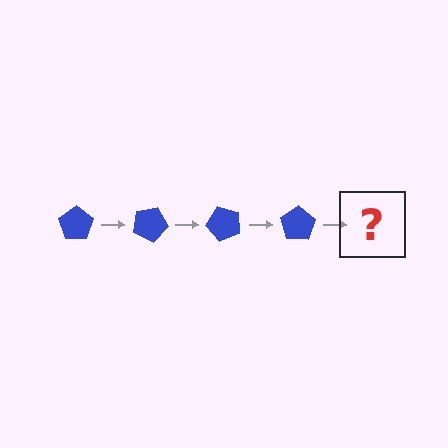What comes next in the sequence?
The next element should be a blue pentagon rotated 100 degrees.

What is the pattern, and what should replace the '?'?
The pattern is that the pentagon rotates 25 degrees each step. The '?' should be a blue pentagon rotated 100 degrees.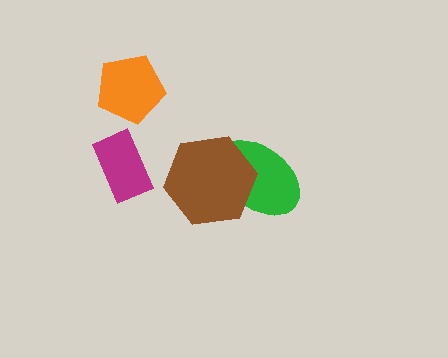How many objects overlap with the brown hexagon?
1 object overlaps with the brown hexagon.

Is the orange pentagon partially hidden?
No, no other shape covers it.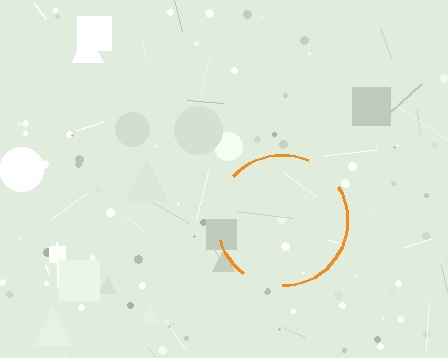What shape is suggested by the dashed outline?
The dashed outline suggests a circle.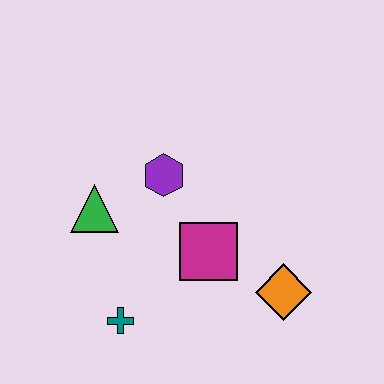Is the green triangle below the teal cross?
No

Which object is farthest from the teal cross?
The orange diamond is farthest from the teal cross.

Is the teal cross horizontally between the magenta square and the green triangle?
Yes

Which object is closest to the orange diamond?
The magenta square is closest to the orange diamond.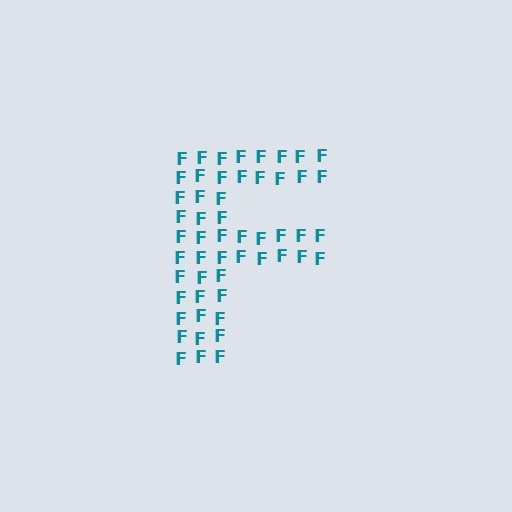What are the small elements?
The small elements are letter F's.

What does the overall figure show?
The overall figure shows the letter F.